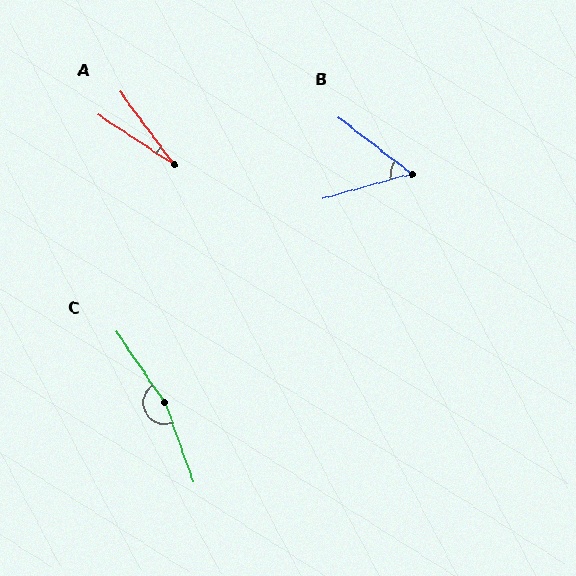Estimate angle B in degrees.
Approximately 53 degrees.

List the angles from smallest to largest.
A (20°), B (53°), C (165°).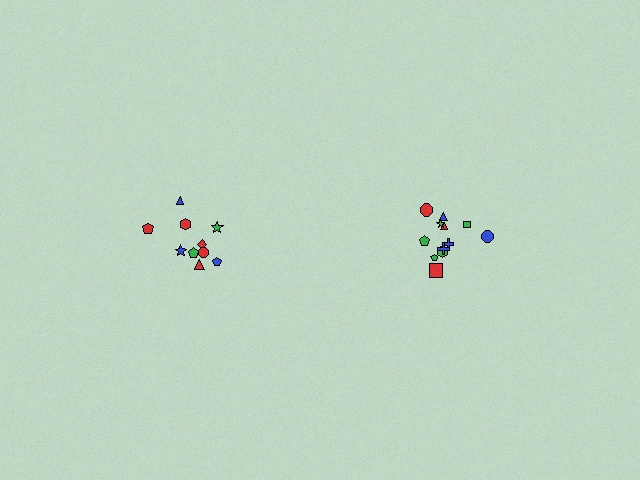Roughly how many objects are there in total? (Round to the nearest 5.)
Roughly 20 objects in total.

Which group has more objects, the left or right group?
The right group.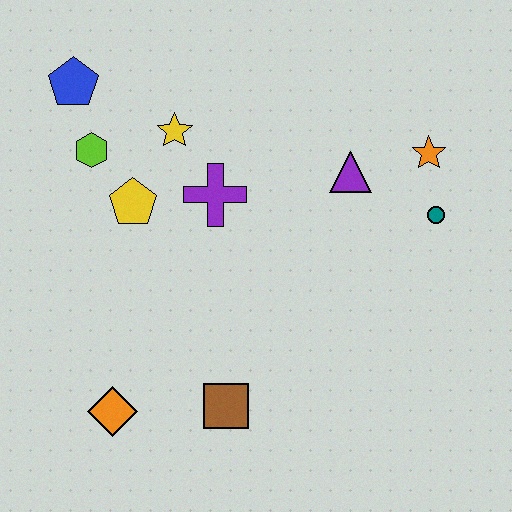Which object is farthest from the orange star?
The orange diamond is farthest from the orange star.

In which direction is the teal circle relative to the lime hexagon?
The teal circle is to the right of the lime hexagon.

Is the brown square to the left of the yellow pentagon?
No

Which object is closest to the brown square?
The orange diamond is closest to the brown square.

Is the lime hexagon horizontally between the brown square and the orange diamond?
No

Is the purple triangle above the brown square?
Yes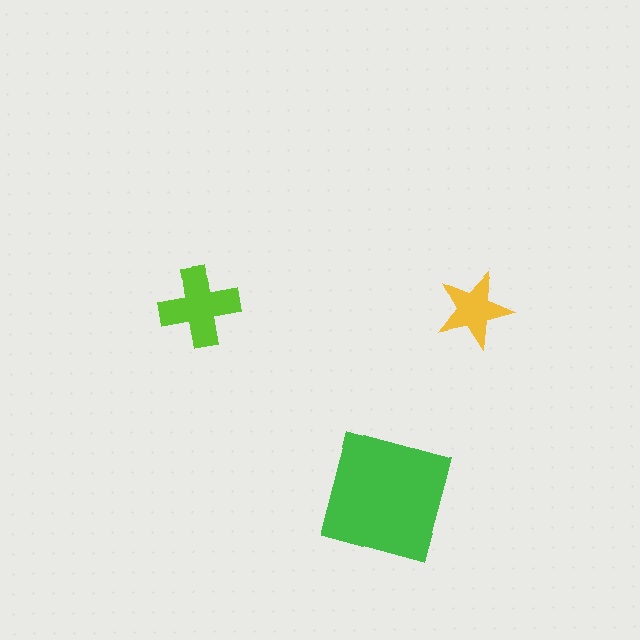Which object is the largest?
The green square.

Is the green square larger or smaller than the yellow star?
Larger.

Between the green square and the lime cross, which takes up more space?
The green square.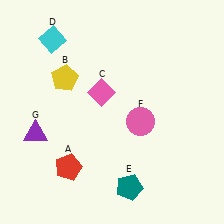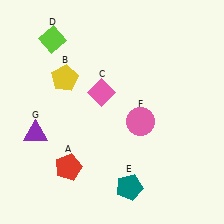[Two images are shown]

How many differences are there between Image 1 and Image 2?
There is 1 difference between the two images.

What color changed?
The diamond (D) changed from cyan in Image 1 to lime in Image 2.